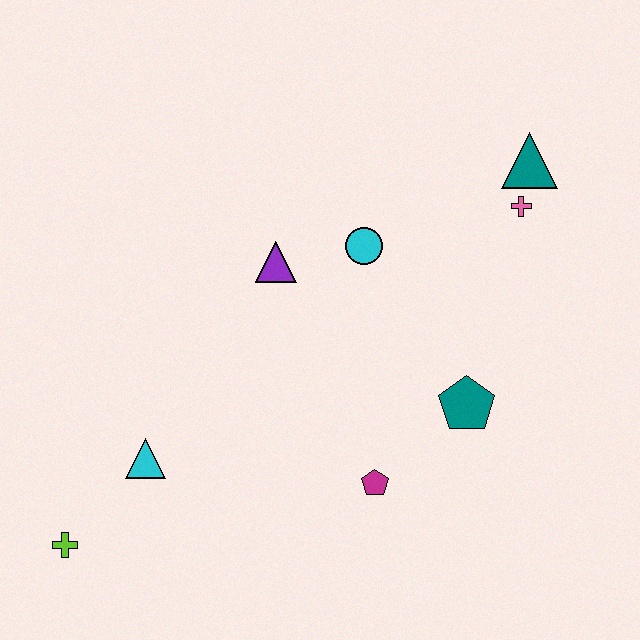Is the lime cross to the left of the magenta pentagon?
Yes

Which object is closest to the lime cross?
The cyan triangle is closest to the lime cross.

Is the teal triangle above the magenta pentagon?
Yes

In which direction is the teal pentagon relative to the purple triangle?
The teal pentagon is to the right of the purple triangle.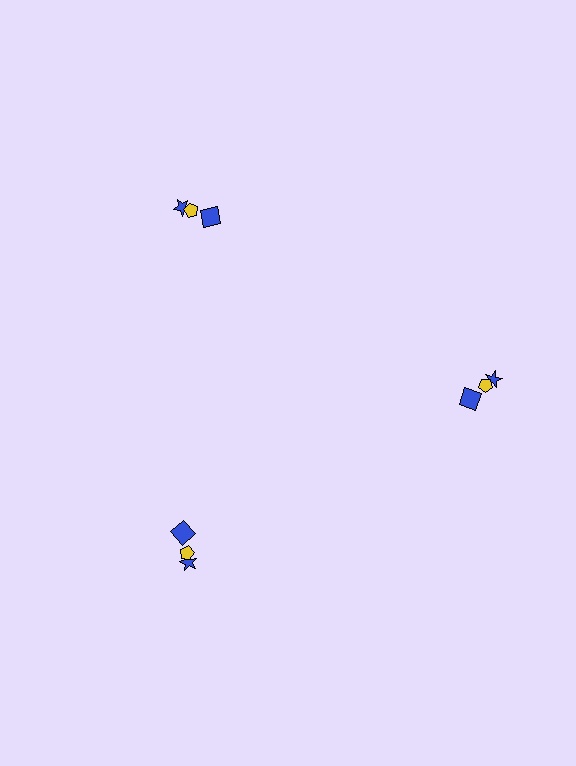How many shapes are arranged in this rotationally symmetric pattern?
There are 9 shapes, arranged in 3 groups of 3.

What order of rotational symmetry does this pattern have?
This pattern has 3-fold rotational symmetry.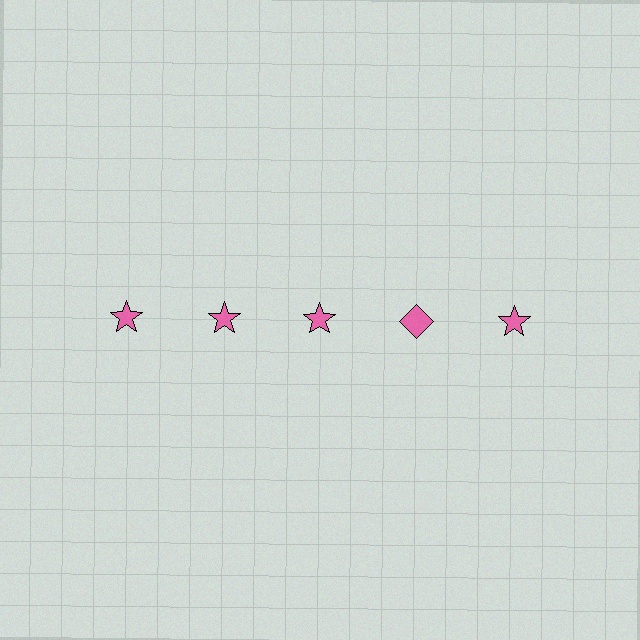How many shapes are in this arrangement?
There are 5 shapes arranged in a grid pattern.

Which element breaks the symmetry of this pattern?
The pink diamond in the top row, second from right column breaks the symmetry. All other shapes are pink stars.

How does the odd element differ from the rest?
It has a different shape: diamond instead of star.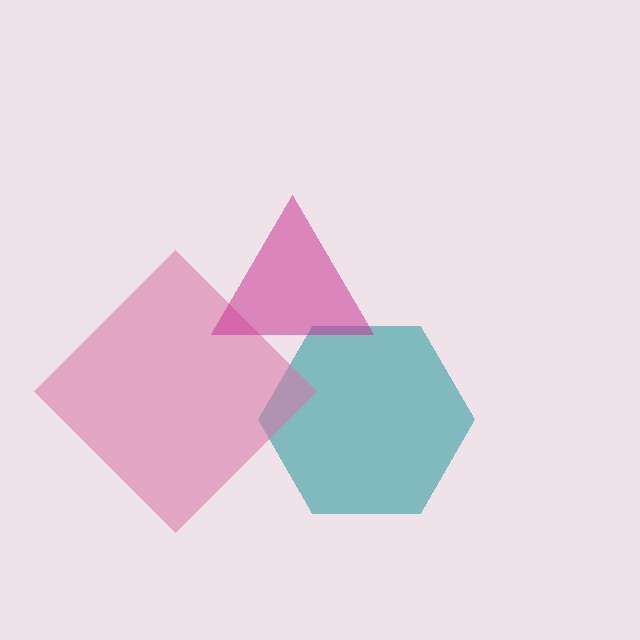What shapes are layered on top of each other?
The layered shapes are: a teal hexagon, a pink diamond, a magenta triangle.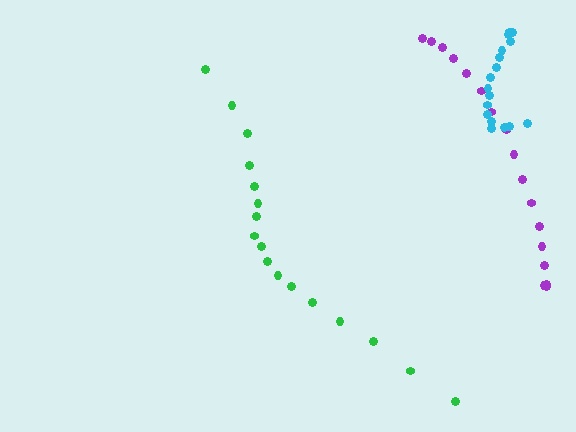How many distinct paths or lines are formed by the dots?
There are 3 distinct paths.